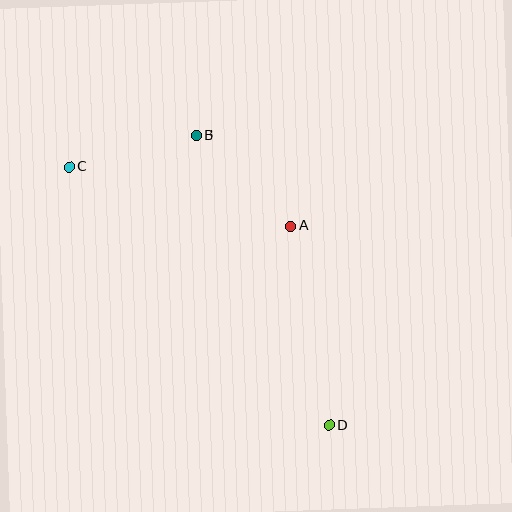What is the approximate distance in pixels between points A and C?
The distance between A and C is approximately 229 pixels.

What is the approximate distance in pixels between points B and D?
The distance between B and D is approximately 319 pixels.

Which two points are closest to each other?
Points B and C are closest to each other.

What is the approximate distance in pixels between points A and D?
The distance between A and D is approximately 203 pixels.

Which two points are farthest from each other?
Points C and D are farthest from each other.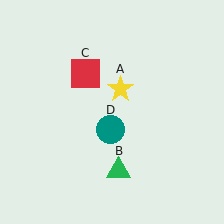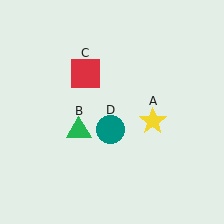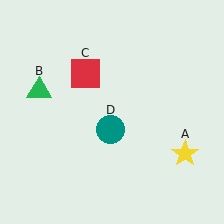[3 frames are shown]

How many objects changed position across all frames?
2 objects changed position: yellow star (object A), green triangle (object B).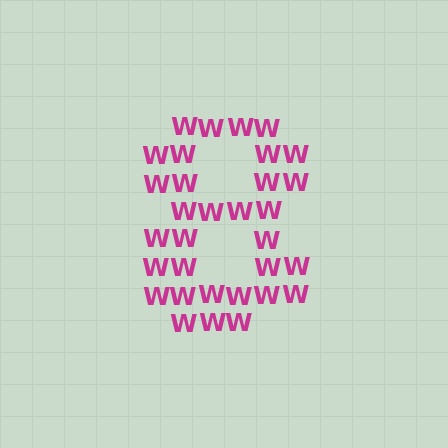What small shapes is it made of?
It is made of small letter W's.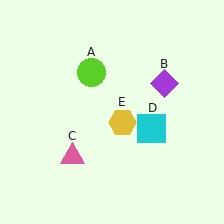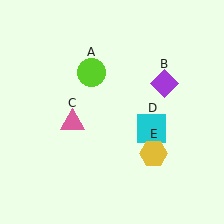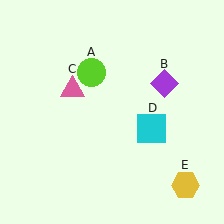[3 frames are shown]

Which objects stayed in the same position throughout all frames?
Lime circle (object A) and purple diamond (object B) and cyan square (object D) remained stationary.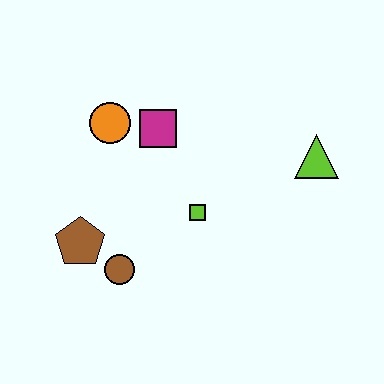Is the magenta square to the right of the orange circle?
Yes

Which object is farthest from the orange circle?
The lime triangle is farthest from the orange circle.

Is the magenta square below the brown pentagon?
No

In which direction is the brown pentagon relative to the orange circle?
The brown pentagon is below the orange circle.